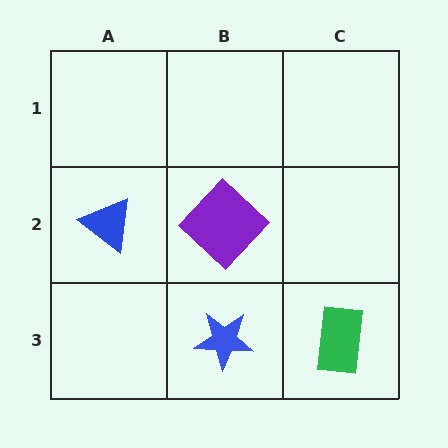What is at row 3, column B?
A blue star.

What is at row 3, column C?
A green rectangle.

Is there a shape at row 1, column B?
No, that cell is empty.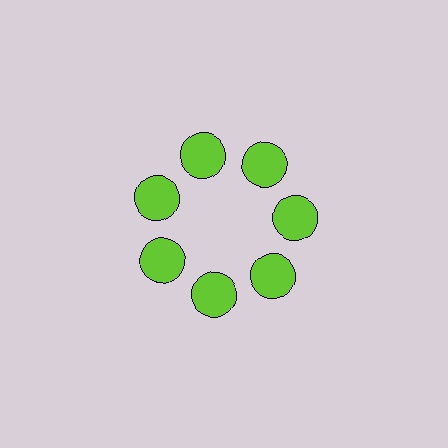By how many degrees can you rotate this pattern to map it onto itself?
The pattern maps onto itself every 51 degrees of rotation.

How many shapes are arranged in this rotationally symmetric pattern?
There are 7 shapes, arranged in 7 groups of 1.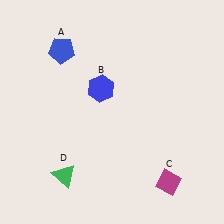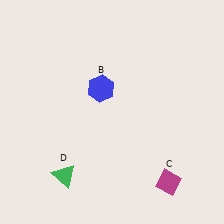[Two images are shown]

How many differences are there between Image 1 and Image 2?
There is 1 difference between the two images.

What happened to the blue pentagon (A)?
The blue pentagon (A) was removed in Image 2. It was in the top-left area of Image 1.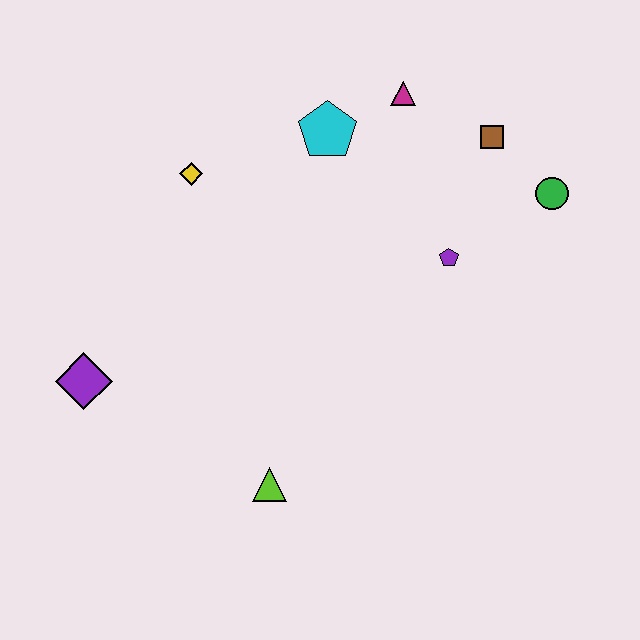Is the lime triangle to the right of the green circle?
No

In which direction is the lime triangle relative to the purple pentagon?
The lime triangle is below the purple pentagon.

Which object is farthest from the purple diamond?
The green circle is farthest from the purple diamond.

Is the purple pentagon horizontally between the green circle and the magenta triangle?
Yes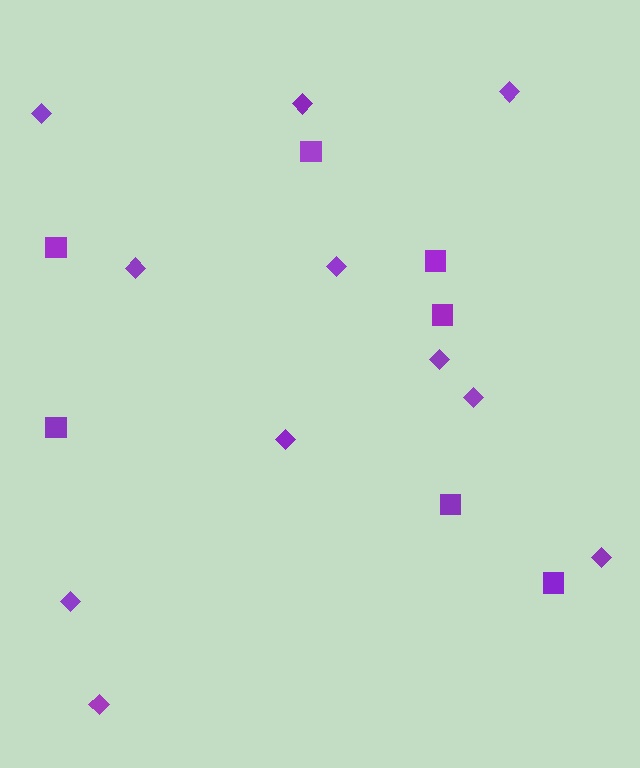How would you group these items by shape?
There are 2 groups: one group of diamonds (11) and one group of squares (7).